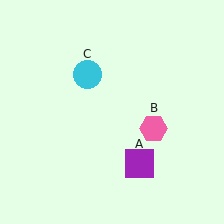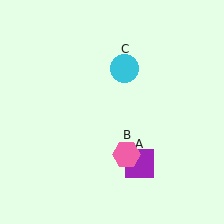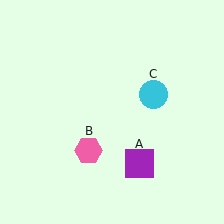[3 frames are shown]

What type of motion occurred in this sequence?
The pink hexagon (object B), cyan circle (object C) rotated clockwise around the center of the scene.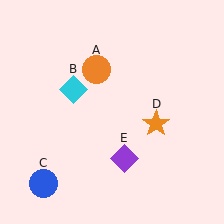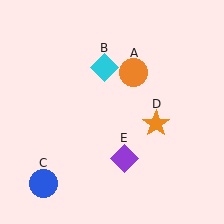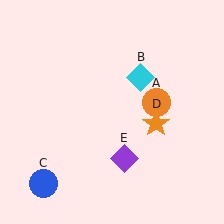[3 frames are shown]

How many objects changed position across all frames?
2 objects changed position: orange circle (object A), cyan diamond (object B).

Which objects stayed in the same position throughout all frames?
Blue circle (object C) and orange star (object D) and purple diamond (object E) remained stationary.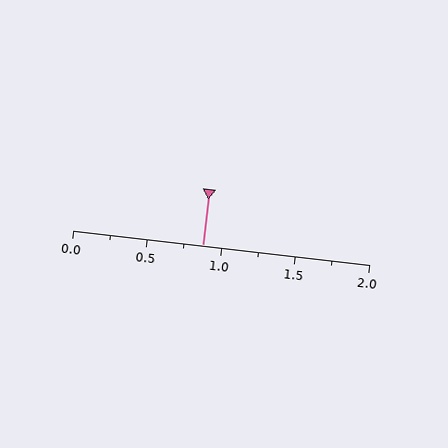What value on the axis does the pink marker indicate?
The marker indicates approximately 0.88.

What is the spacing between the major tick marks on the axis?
The major ticks are spaced 0.5 apart.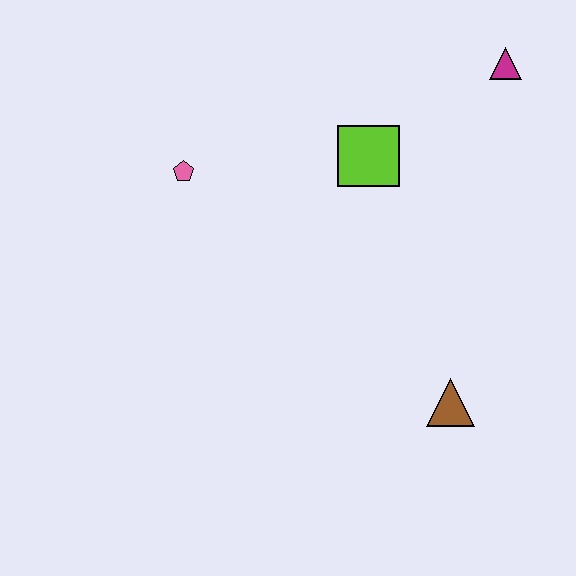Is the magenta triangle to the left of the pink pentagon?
No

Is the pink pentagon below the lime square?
Yes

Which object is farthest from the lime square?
The brown triangle is farthest from the lime square.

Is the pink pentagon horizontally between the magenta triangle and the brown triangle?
No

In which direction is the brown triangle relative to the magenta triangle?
The brown triangle is below the magenta triangle.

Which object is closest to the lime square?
The magenta triangle is closest to the lime square.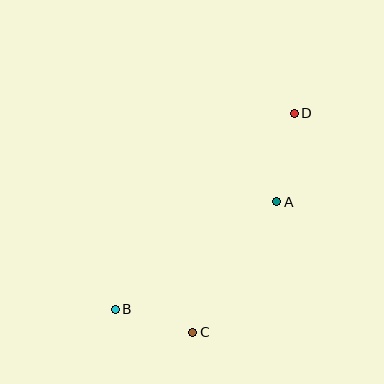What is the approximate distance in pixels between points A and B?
The distance between A and B is approximately 194 pixels.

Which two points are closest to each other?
Points B and C are closest to each other.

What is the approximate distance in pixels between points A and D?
The distance between A and D is approximately 90 pixels.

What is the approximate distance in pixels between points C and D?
The distance between C and D is approximately 241 pixels.